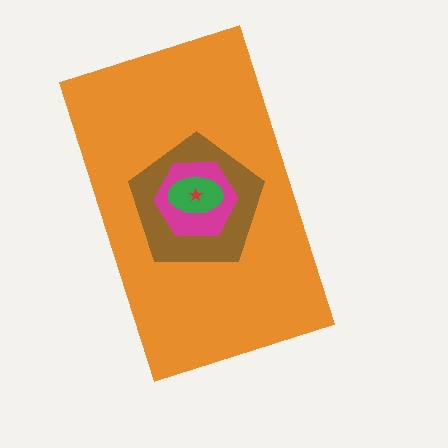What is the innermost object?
The red star.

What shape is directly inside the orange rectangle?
The brown pentagon.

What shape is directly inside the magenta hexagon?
The green ellipse.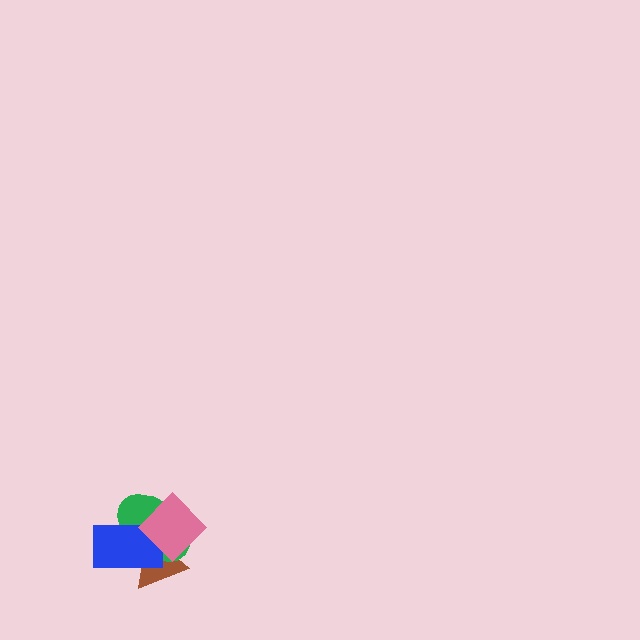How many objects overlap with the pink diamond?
3 objects overlap with the pink diamond.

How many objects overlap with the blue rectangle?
3 objects overlap with the blue rectangle.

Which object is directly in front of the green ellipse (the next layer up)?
The blue rectangle is directly in front of the green ellipse.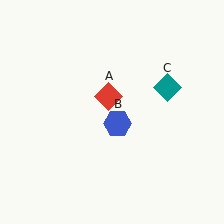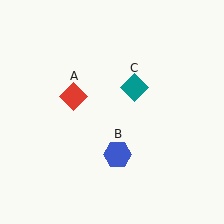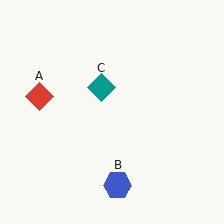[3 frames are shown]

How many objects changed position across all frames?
3 objects changed position: red diamond (object A), blue hexagon (object B), teal diamond (object C).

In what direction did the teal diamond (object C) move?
The teal diamond (object C) moved left.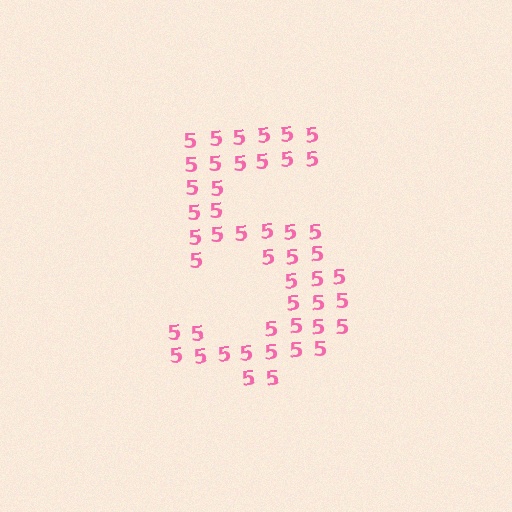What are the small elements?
The small elements are digit 5's.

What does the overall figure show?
The overall figure shows the digit 5.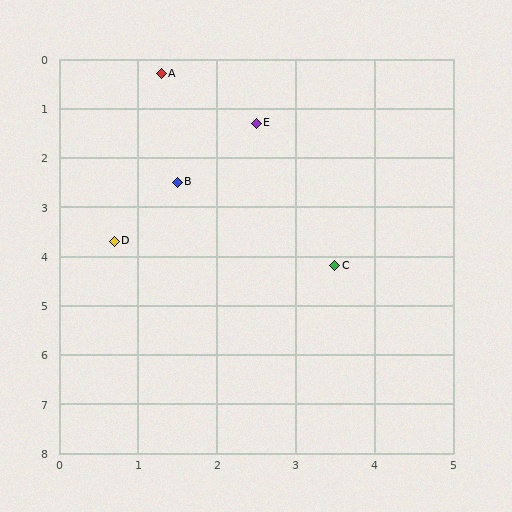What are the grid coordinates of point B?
Point B is at approximately (1.5, 2.5).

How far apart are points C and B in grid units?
Points C and B are about 2.6 grid units apart.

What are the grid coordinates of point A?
Point A is at approximately (1.3, 0.3).